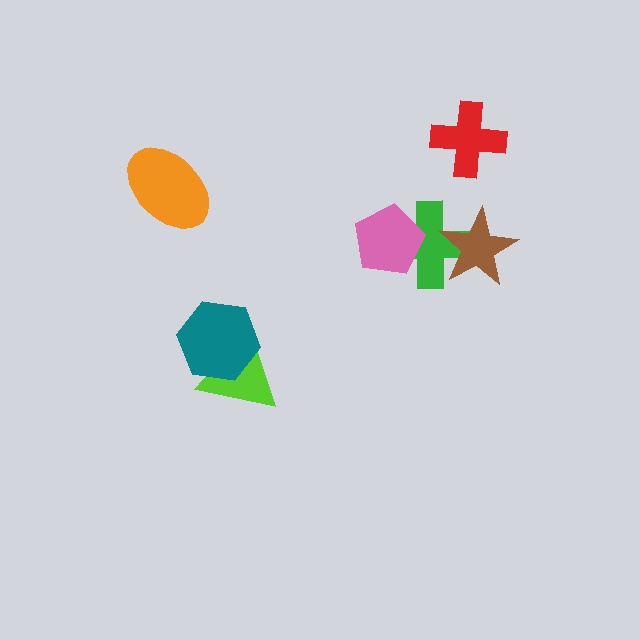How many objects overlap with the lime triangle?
1 object overlaps with the lime triangle.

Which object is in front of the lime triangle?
The teal hexagon is in front of the lime triangle.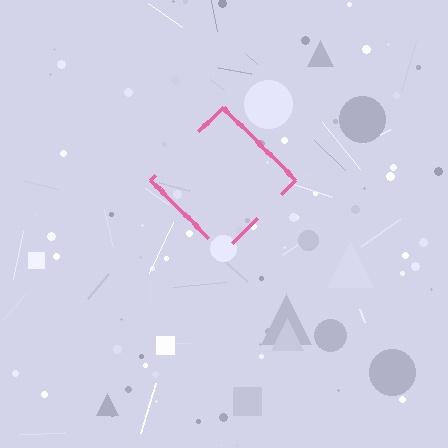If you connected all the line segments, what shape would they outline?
They would outline a diamond.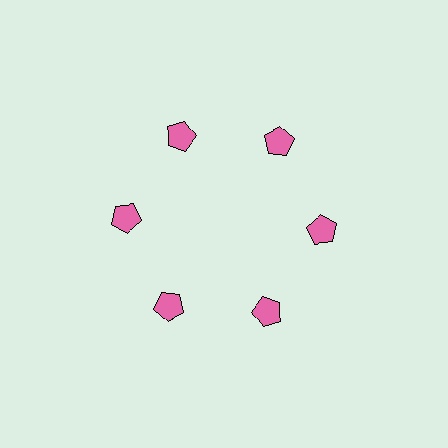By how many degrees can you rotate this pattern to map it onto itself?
The pattern maps onto itself every 60 degrees of rotation.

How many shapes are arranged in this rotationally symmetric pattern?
There are 6 shapes, arranged in 6 groups of 1.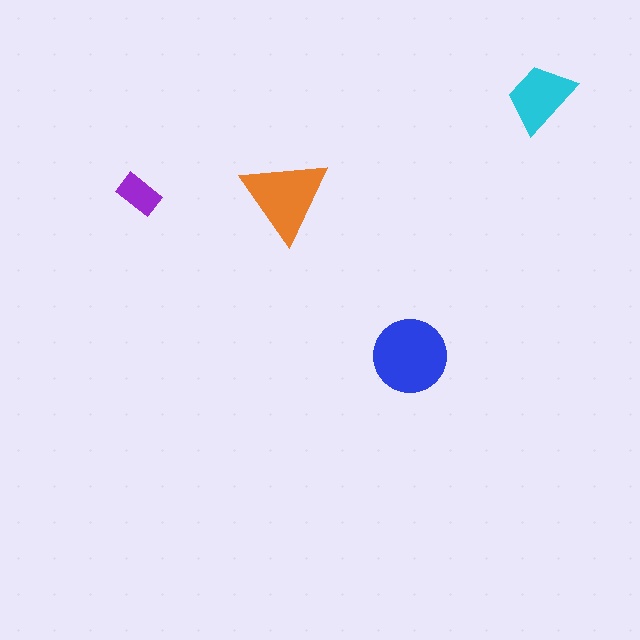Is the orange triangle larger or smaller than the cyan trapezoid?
Larger.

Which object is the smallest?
The purple rectangle.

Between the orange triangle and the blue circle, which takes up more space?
The blue circle.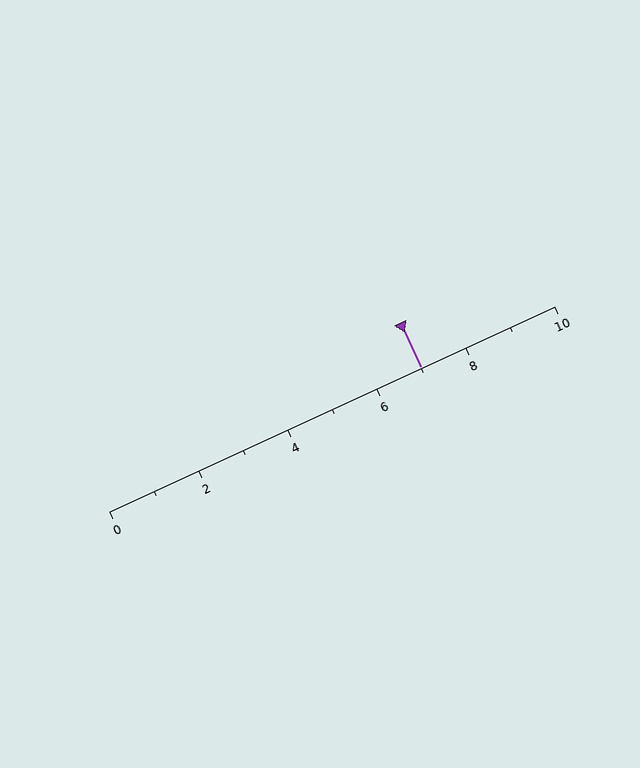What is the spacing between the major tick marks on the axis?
The major ticks are spaced 2 apart.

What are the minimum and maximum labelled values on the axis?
The axis runs from 0 to 10.